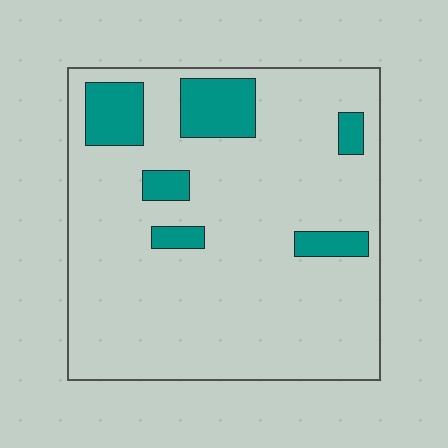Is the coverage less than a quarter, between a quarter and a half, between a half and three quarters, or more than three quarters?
Less than a quarter.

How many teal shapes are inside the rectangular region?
6.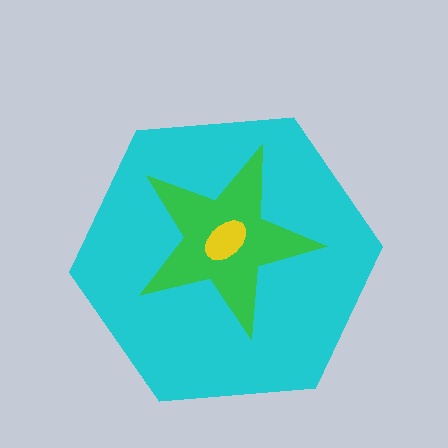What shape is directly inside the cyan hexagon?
The green star.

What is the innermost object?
The yellow ellipse.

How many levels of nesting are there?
3.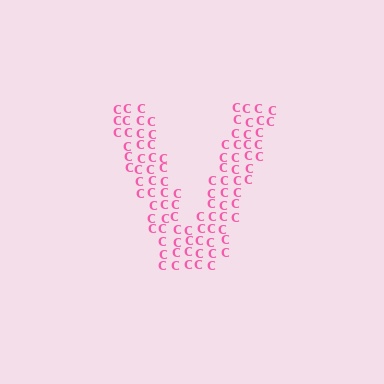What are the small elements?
The small elements are letter C's.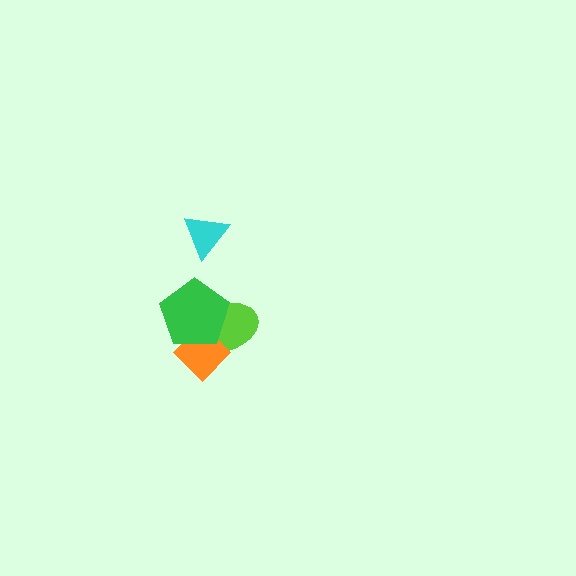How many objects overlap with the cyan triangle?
0 objects overlap with the cyan triangle.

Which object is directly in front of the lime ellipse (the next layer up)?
The orange diamond is directly in front of the lime ellipse.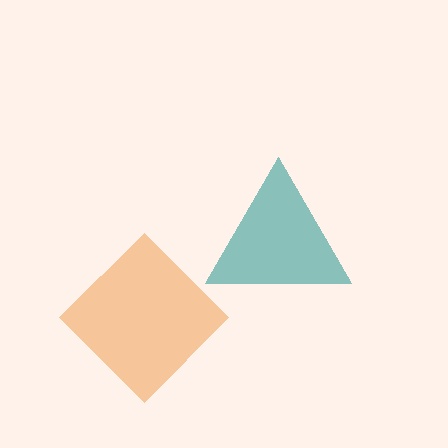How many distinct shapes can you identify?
There are 2 distinct shapes: an orange diamond, a teal triangle.